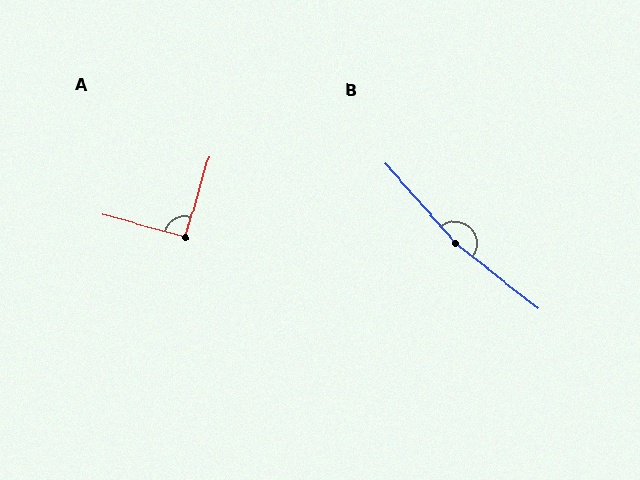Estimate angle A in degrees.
Approximately 91 degrees.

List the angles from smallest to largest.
A (91°), B (170°).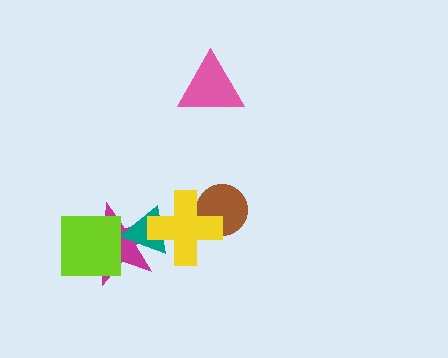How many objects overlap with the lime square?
1 object overlaps with the lime square.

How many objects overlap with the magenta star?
3 objects overlap with the magenta star.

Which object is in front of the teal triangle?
The yellow cross is in front of the teal triangle.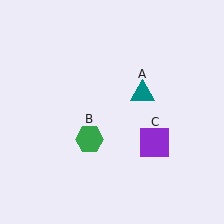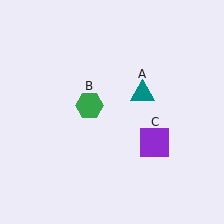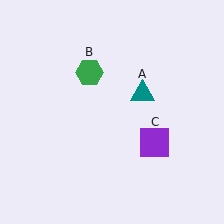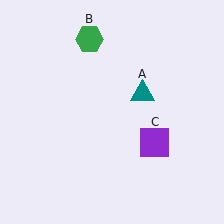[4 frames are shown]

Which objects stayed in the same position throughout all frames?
Teal triangle (object A) and purple square (object C) remained stationary.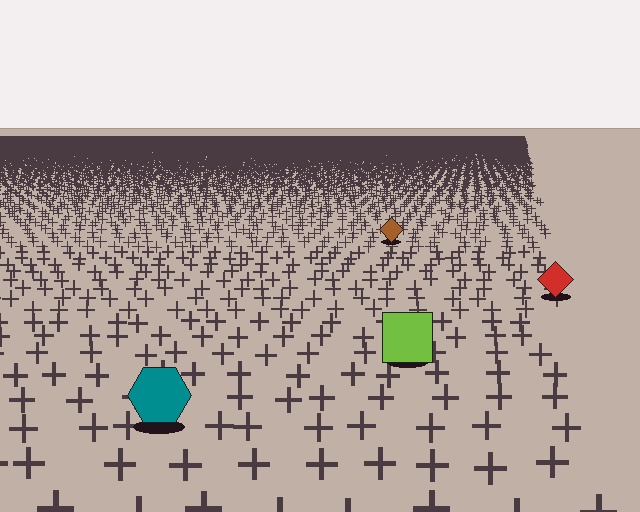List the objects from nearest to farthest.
From nearest to farthest: the teal hexagon, the lime square, the red diamond, the brown diamond.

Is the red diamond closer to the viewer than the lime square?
No. The lime square is closer — you can tell from the texture gradient: the ground texture is coarser near it.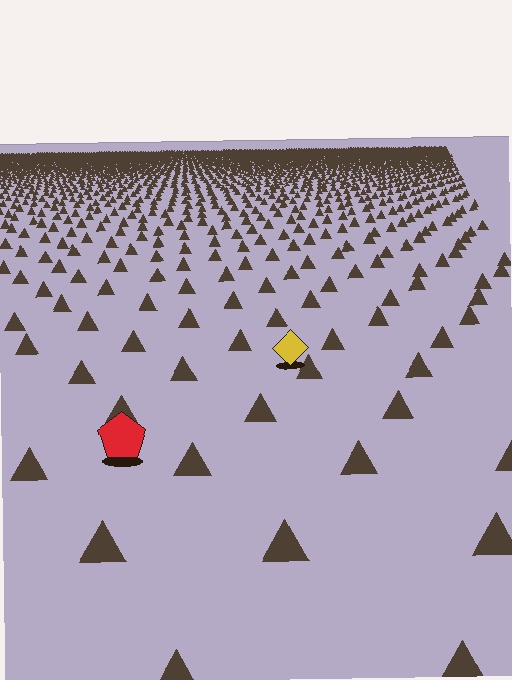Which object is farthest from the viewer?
The yellow diamond is farthest from the viewer. It appears smaller and the ground texture around it is denser.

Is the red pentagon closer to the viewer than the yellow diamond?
Yes. The red pentagon is closer — you can tell from the texture gradient: the ground texture is coarser near it.